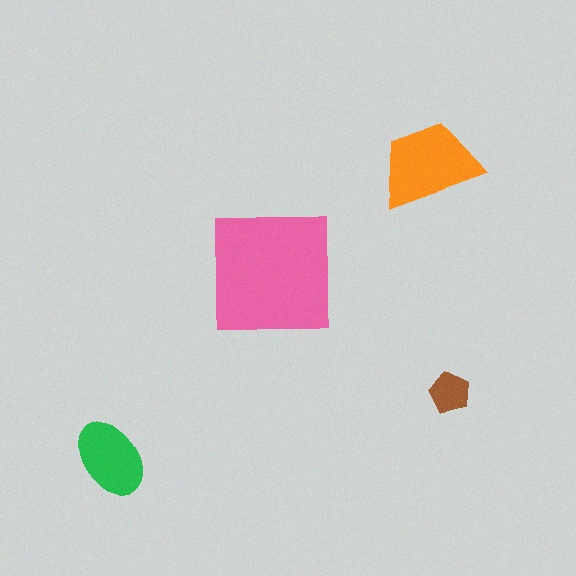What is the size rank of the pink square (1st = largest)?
1st.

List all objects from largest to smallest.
The pink square, the orange trapezoid, the green ellipse, the brown pentagon.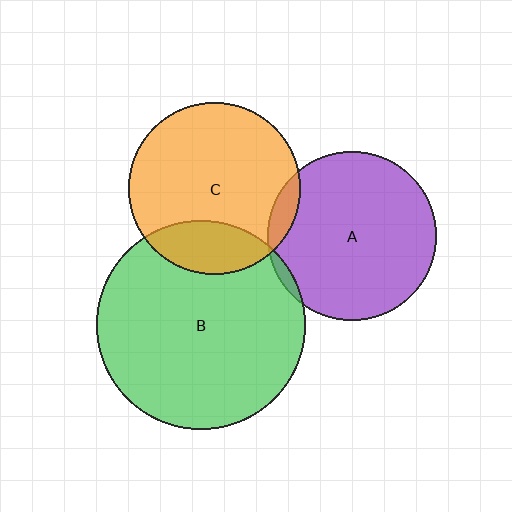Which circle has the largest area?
Circle B (green).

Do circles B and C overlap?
Yes.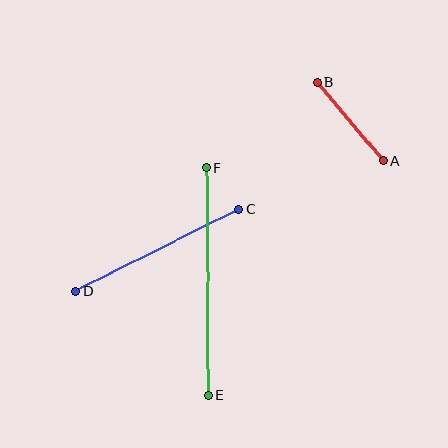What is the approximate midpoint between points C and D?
The midpoint is at approximately (157, 250) pixels.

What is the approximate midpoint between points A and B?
The midpoint is at approximately (350, 122) pixels.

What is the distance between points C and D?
The distance is approximately 183 pixels.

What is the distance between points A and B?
The distance is approximately 103 pixels.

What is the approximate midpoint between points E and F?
The midpoint is at approximately (207, 282) pixels.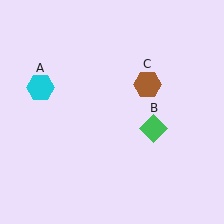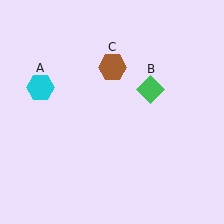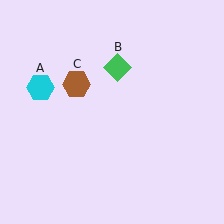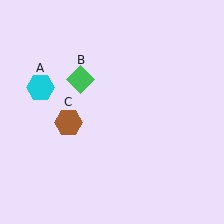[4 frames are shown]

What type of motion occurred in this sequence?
The green diamond (object B), brown hexagon (object C) rotated counterclockwise around the center of the scene.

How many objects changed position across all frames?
2 objects changed position: green diamond (object B), brown hexagon (object C).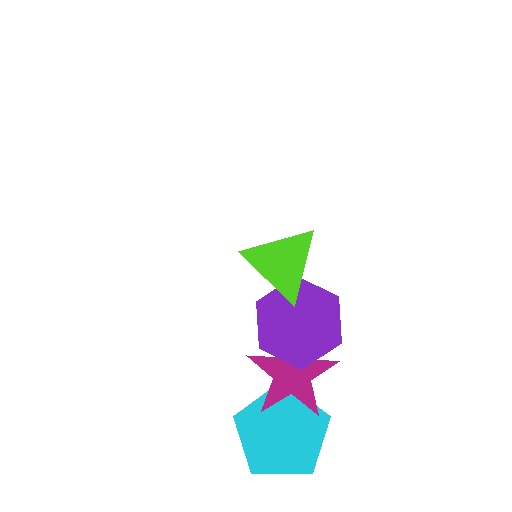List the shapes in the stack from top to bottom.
From top to bottom: the lime triangle, the purple hexagon, the magenta star, the cyan pentagon.